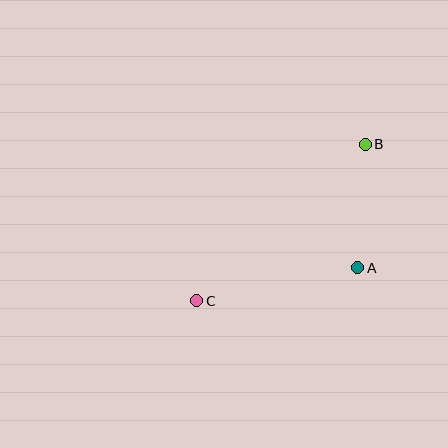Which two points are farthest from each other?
Points B and C are farthest from each other.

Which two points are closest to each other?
Points A and B are closest to each other.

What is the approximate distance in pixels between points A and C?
The distance between A and C is approximately 164 pixels.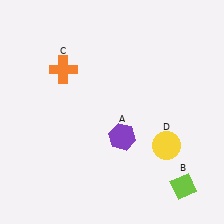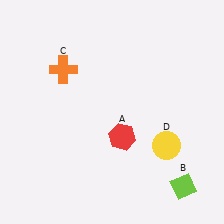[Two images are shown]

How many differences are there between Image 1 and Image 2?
There is 1 difference between the two images.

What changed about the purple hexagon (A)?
In Image 1, A is purple. In Image 2, it changed to red.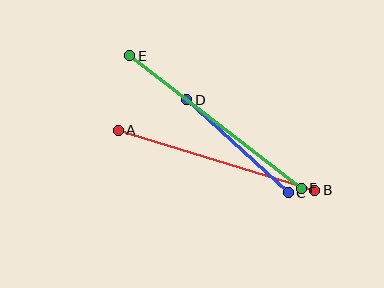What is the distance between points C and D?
The distance is approximately 138 pixels.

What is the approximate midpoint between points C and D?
The midpoint is at approximately (238, 146) pixels.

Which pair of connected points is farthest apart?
Points E and F are farthest apart.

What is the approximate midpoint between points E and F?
The midpoint is at approximately (215, 122) pixels.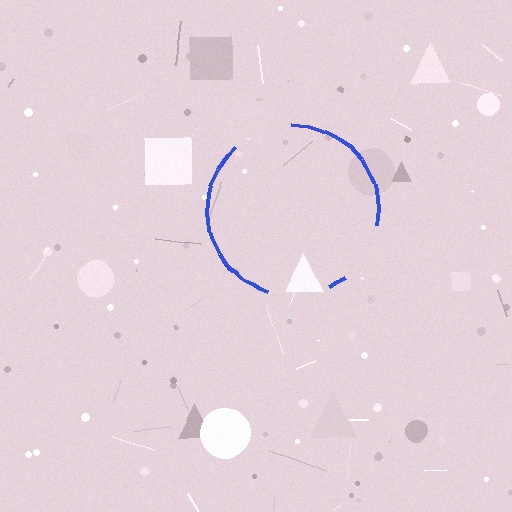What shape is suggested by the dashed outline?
The dashed outline suggests a circle.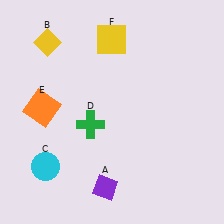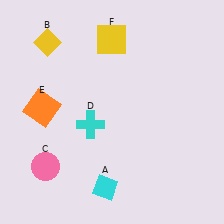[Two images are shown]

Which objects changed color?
A changed from purple to cyan. C changed from cyan to pink. D changed from green to cyan.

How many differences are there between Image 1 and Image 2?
There are 3 differences between the two images.